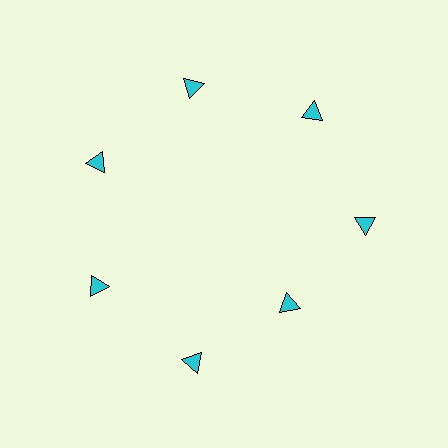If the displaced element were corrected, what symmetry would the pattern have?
It would have 7-fold rotational symmetry — the pattern would map onto itself every 51 degrees.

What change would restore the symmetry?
The symmetry would be restored by moving it outward, back onto the ring so that all 7 triangles sit at equal angles and equal distance from the center.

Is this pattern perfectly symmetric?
No. The 7 cyan triangles are arranged in a ring, but one element near the 5 o'clock position is pulled inward toward the center, breaking the 7-fold rotational symmetry.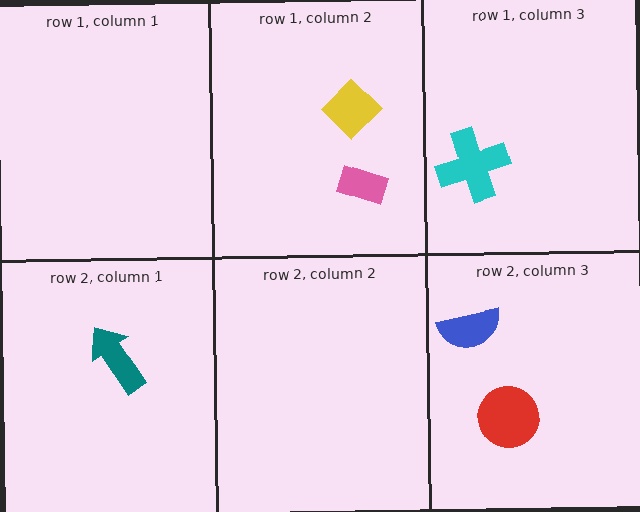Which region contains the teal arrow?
The row 2, column 1 region.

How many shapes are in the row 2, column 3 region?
2.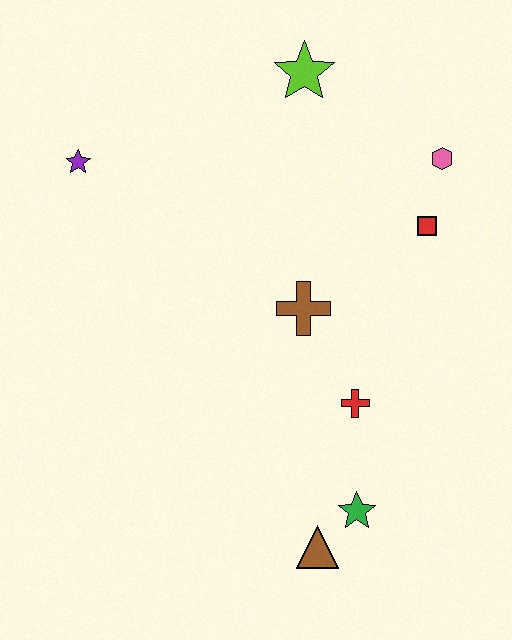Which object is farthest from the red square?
The purple star is farthest from the red square.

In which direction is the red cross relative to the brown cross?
The red cross is below the brown cross.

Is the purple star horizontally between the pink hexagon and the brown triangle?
No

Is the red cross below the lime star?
Yes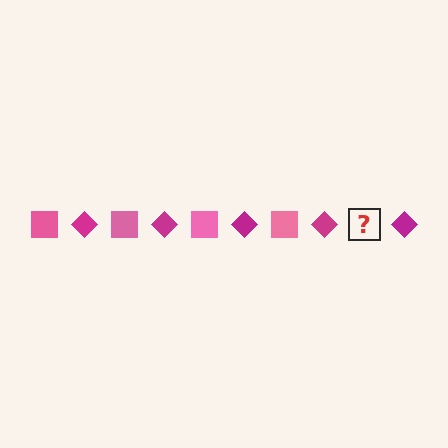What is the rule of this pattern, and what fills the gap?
The rule is that the pattern alternates between pink square and magenta diamond. The gap should be filled with a pink square.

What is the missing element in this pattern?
The missing element is a pink square.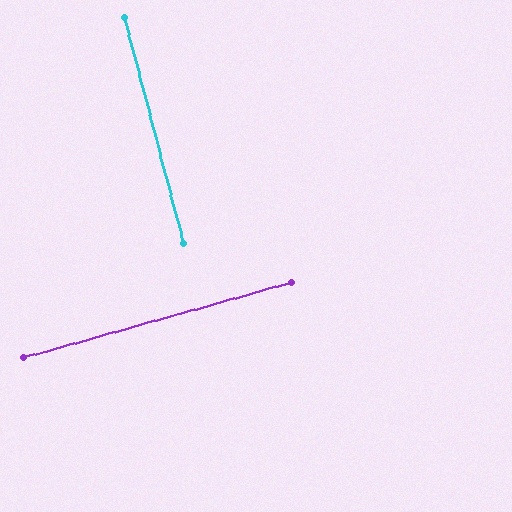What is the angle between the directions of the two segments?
Approximately 89 degrees.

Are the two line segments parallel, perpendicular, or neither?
Perpendicular — they meet at approximately 89°.